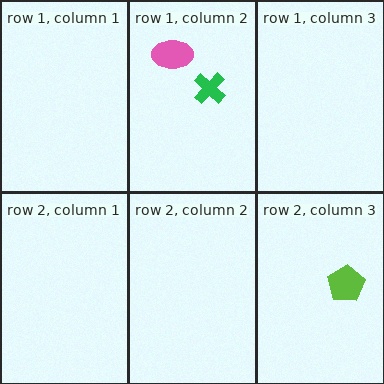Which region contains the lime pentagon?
The row 2, column 3 region.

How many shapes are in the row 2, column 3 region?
1.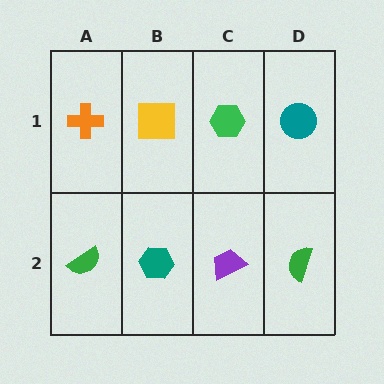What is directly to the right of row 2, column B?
A purple trapezoid.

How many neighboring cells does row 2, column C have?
3.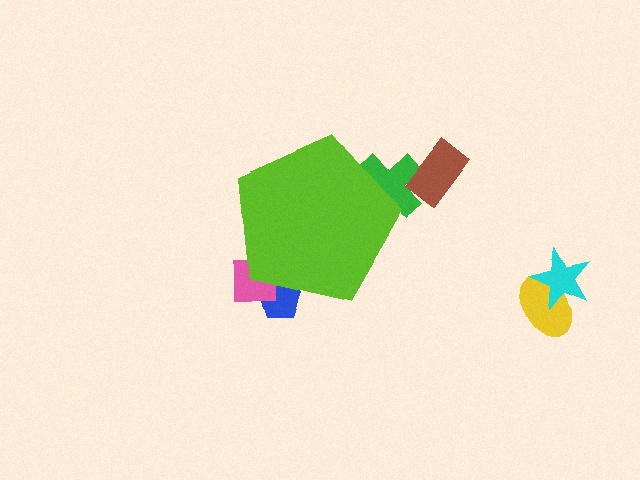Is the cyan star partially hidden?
No, the cyan star is fully visible.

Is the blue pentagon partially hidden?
Yes, the blue pentagon is partially hidden behind the lime pentagon.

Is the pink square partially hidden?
Yes, the pink square is partially hidden behind the lime pentagon.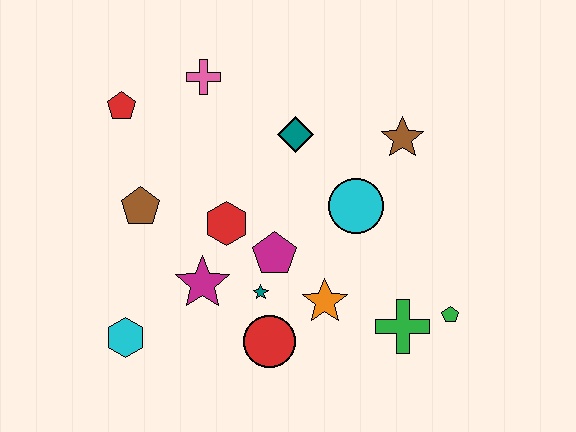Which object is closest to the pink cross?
The red pentagon is closest to the pink cross.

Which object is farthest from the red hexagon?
The green pentagon is farthest from the red hexagon.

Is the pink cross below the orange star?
No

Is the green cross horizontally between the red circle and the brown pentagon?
No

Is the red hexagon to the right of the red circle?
No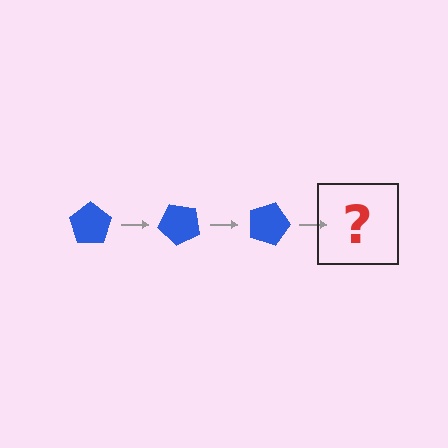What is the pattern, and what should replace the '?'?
The pattern is that the pentagon rotates 45 degrees each step. The '?' should be a blue pentagon rotated 135 degrees.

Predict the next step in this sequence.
The next step is a blue pentagon rotated 135 degrees.